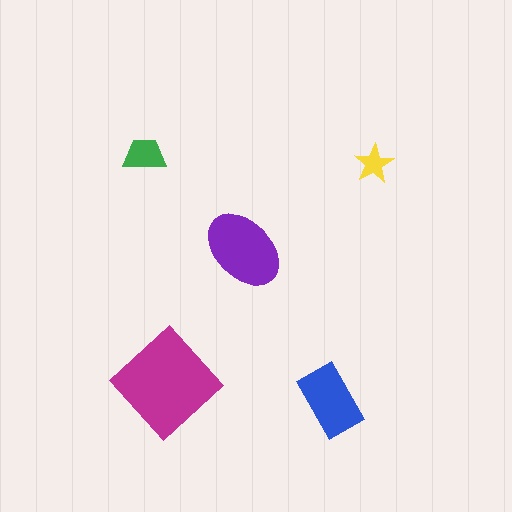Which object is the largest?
The magenta diamond.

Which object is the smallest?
The yellow star.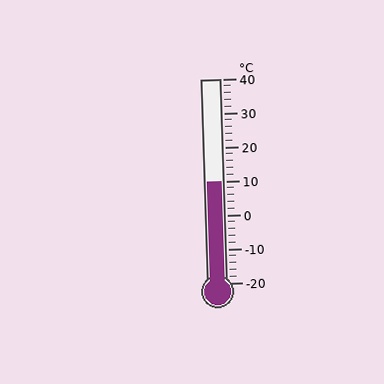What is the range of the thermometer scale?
The thermometer scale ranges from -20°C to 40°C.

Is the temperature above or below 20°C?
The temperature is below 20°C.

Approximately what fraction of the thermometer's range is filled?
The thermometer is filled to approximately 50% of its range.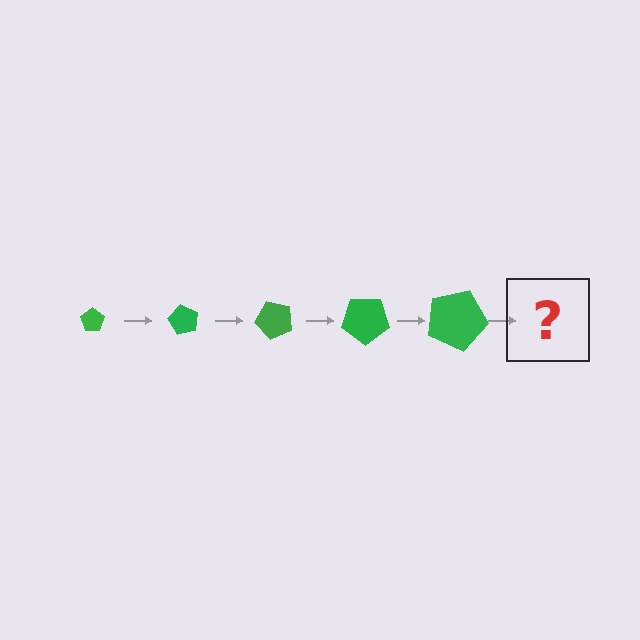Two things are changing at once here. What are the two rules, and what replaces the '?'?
The two rules are that the pentagon grows larger each step and it rotates 60 degrees each step. The '?' should be a pentagon, larger than the previous one and rotated 300 degrees from the start.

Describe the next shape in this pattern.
It should be a pentagon, larger than the previous one and rotated 300 degrees from the start.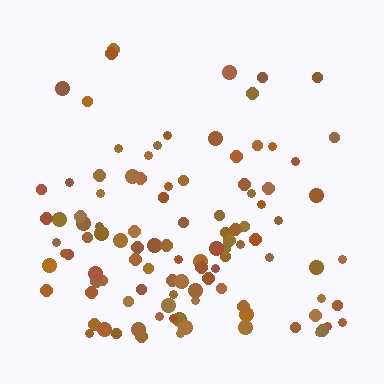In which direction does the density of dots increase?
From top to bottom, with the bottom side densest.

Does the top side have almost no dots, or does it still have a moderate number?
Still a moderate number, just noticeably fewer than the bottom.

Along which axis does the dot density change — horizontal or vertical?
Vertical.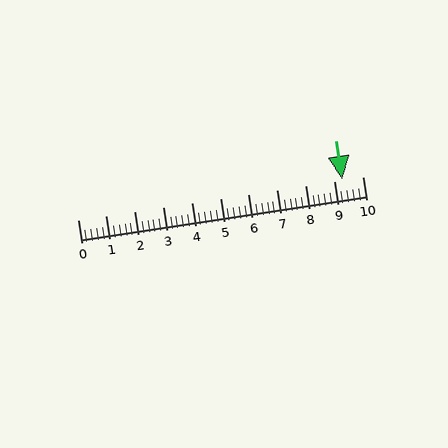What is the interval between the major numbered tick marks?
The major tick marks are spaced 1 units apart.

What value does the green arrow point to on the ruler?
The green arrow points to approximately 9.3.